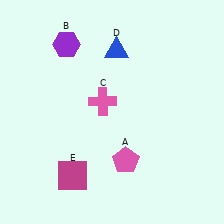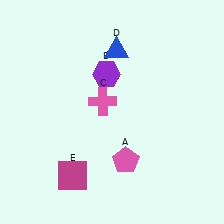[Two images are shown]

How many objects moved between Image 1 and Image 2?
1 object moved between the two images.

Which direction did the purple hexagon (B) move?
The purple hexagon (B) moved right.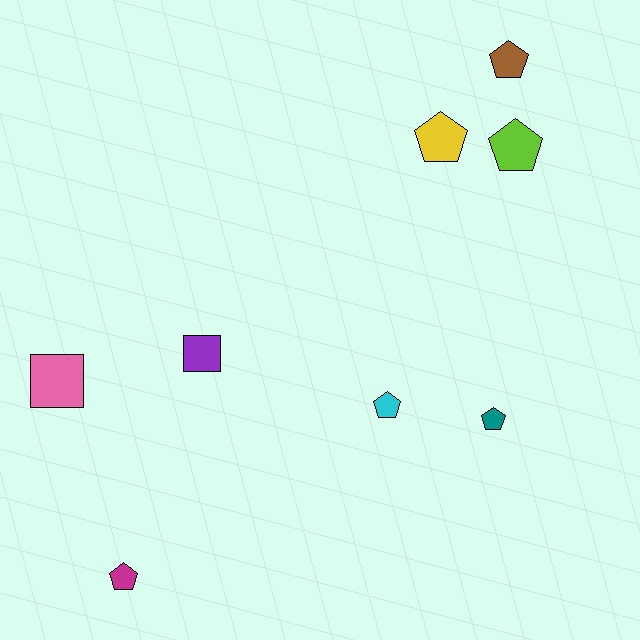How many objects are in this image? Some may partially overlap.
There are 8 objects.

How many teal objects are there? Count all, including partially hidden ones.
There is 1 teal object.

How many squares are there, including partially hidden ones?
There are 2 squares.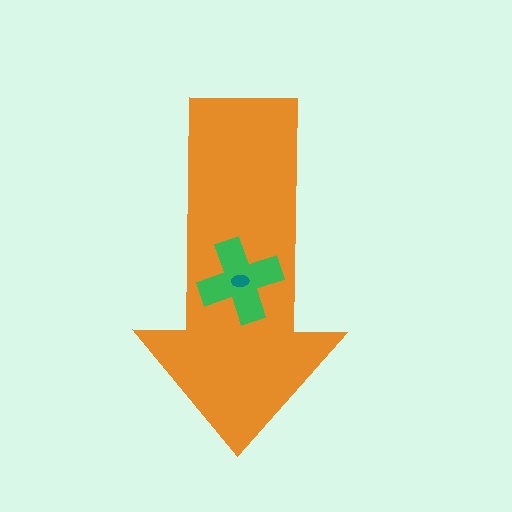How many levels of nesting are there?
3.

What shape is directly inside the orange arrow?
The green cross.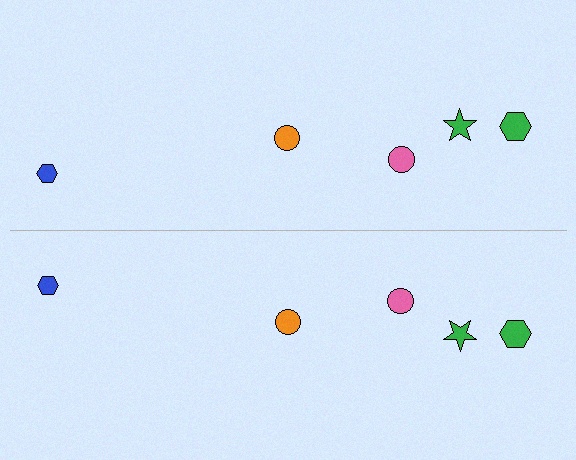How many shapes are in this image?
There are 10 shapes in this image.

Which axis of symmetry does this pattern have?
The pattern has a horizontal axis of symmetry running through the center of the image.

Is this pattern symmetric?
Yes, this pattern has bilateral (reflection) symmetry.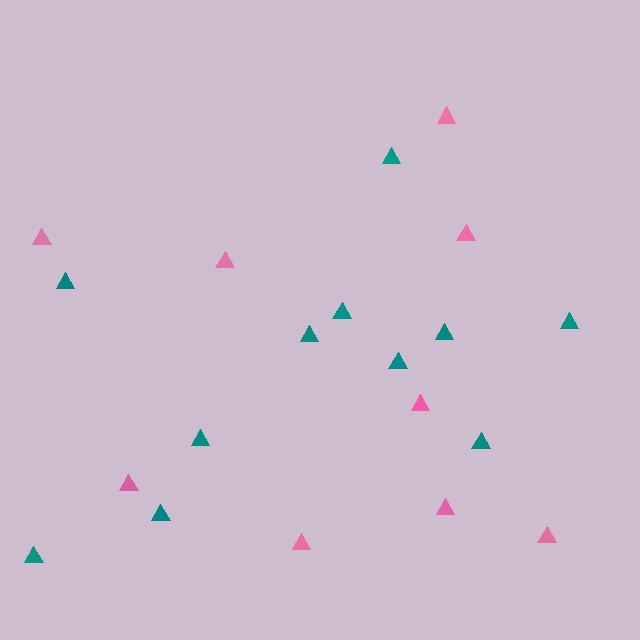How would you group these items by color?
There are 2 groups: one group of teal triangles (11) and one group of pink triangles (9).